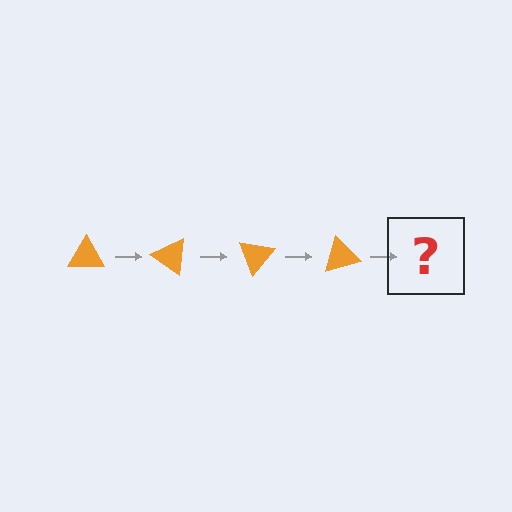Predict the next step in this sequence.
The next step is an orange triangle rotated 140 degrees.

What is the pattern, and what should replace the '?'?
The pattern is that the triangle rotates 35 degrees each step. The '?' should be an orange triangle rotated 140 degrees.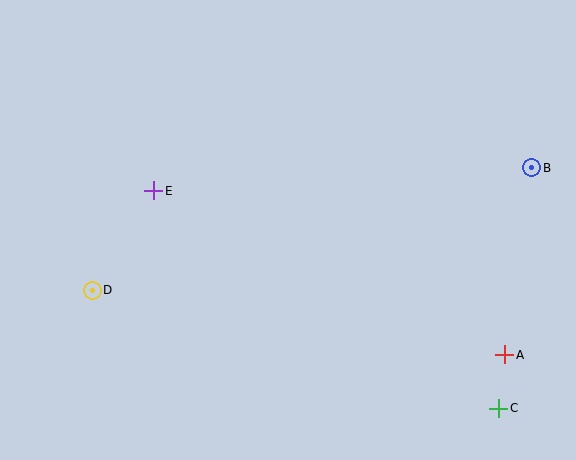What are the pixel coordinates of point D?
Point D is at (92, 291).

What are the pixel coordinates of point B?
Point B is at (532, 168).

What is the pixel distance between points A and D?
The distance between A and D is 418 pixels.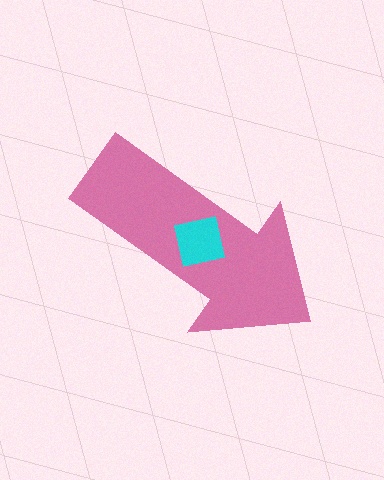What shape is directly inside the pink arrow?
The cyan square.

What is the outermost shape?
The pink arrow.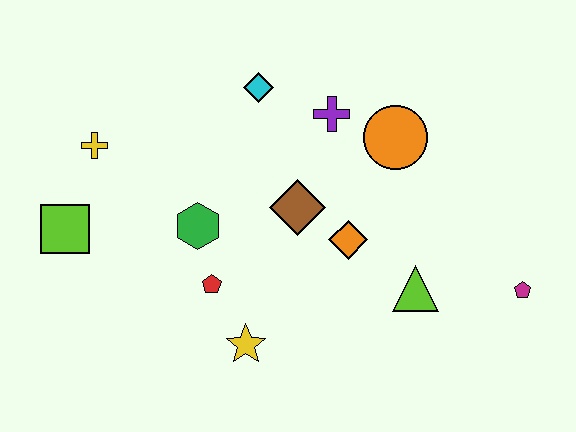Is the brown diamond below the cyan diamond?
Yes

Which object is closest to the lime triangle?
The orange diamond is closest to the lime triangle.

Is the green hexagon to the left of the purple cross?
Yes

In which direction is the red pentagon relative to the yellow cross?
The red pentagon is below the yellow cross.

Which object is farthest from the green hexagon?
The magenta pentagon is farthest from the green hexagon.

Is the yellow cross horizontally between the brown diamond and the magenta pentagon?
No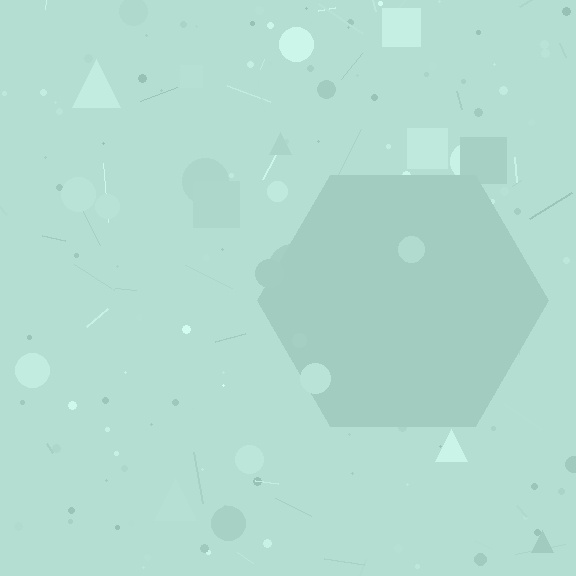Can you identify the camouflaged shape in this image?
The camouflaged shape is a hexagon.